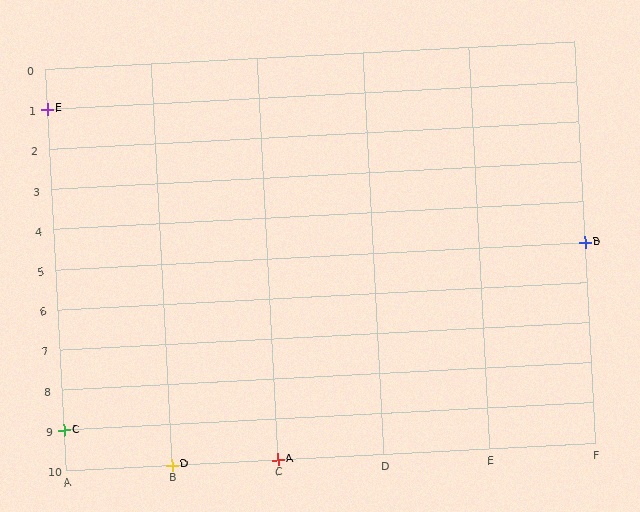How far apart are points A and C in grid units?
Points A and C are 2 columns and 1 row apart (about 2.2 grid units diagonally).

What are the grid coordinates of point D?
Point D is at grid coordinates (B, 10).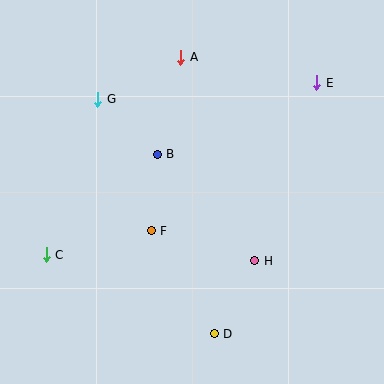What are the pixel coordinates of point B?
Point B is at (157, 154).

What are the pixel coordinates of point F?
Point F is at (151, 231).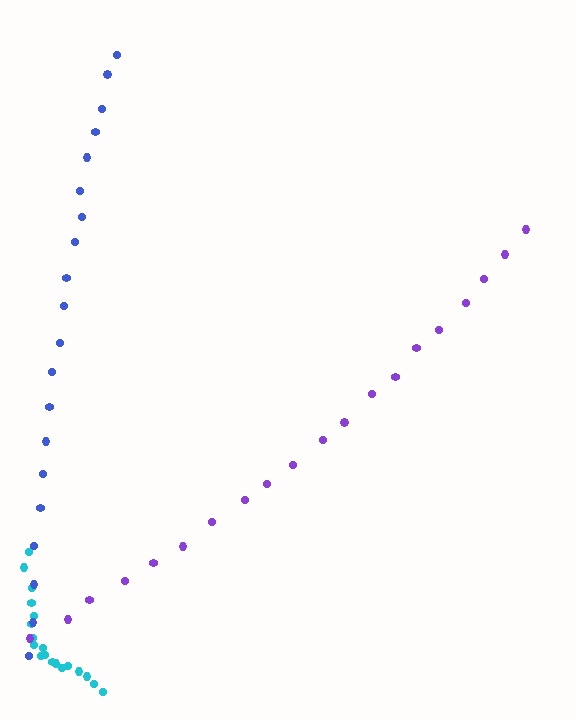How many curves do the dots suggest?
There are 3 distinct paths.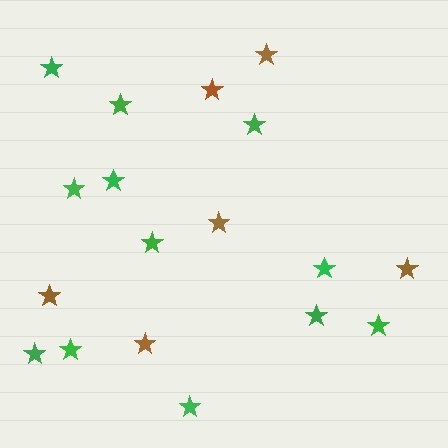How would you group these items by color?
There are 2 groups: one group of brown stars (6) and one group of green stars (12).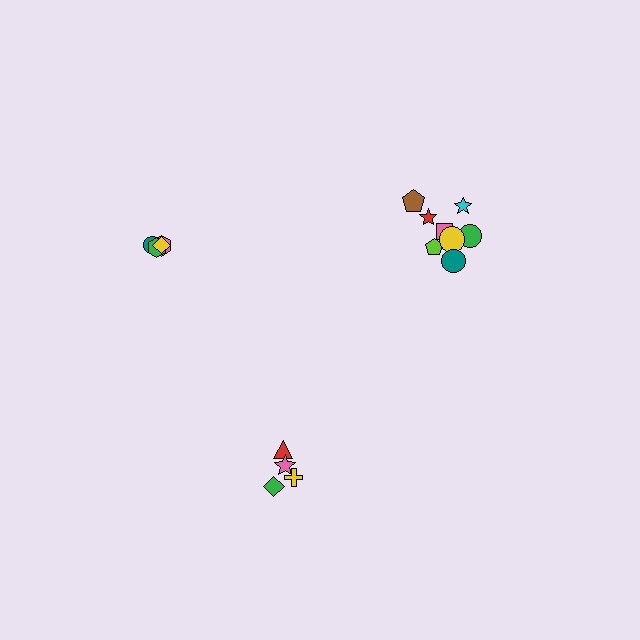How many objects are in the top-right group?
There are 8 objects.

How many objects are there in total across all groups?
There are 16 objects.